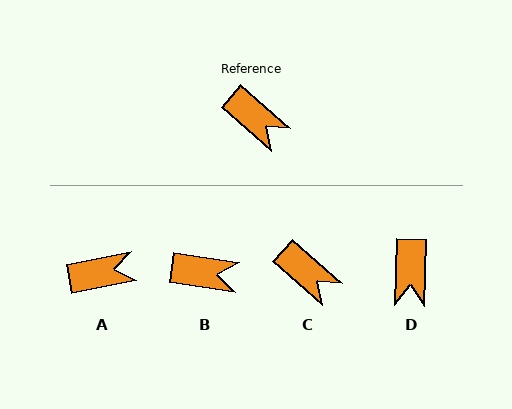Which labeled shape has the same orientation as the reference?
C.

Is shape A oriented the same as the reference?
No, it is off by about 52 degrees.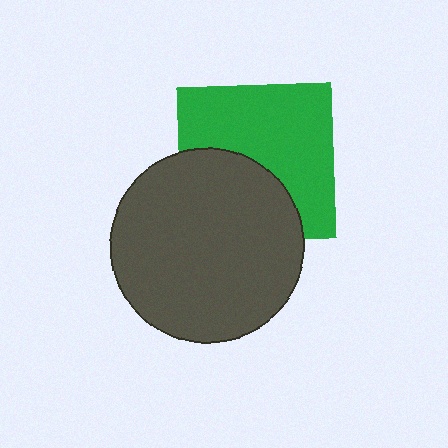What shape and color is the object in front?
The object in front is a dark gray circle.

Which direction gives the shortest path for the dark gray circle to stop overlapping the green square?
Moving down gives the shortest separation.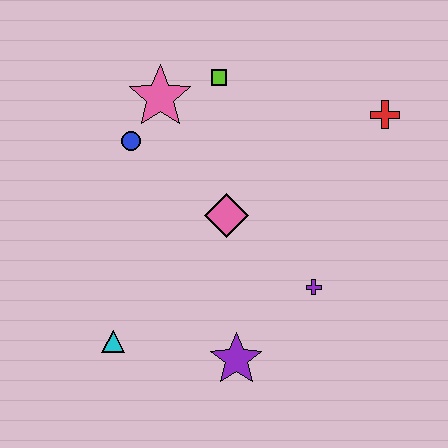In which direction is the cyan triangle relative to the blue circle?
The cyan triangle is below the blue circle.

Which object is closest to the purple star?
The purple cross is closest to the purple star.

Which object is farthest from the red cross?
The cyan triangle is farthest from the red cross.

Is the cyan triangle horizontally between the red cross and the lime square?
No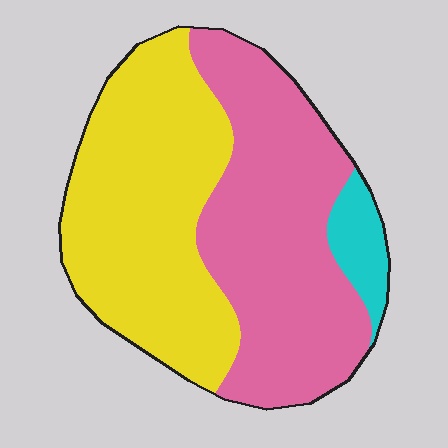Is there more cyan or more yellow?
Yellow.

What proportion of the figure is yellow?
Yellow covers about 45% of the figure.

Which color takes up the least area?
Cyan, at roughly 5%.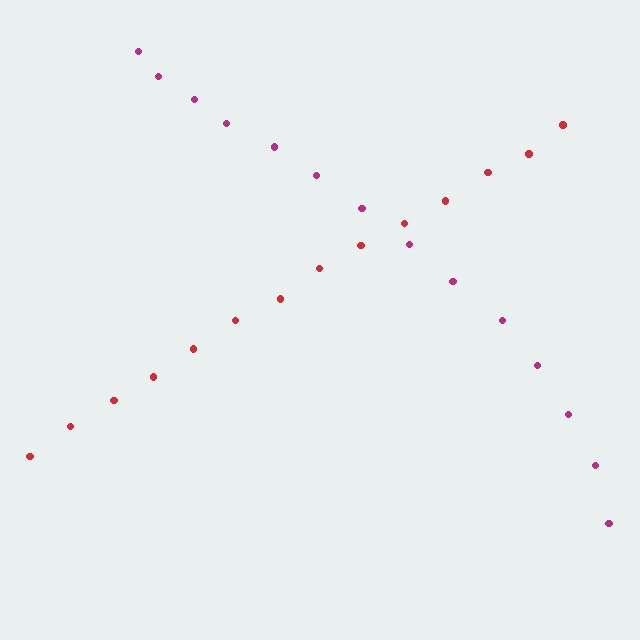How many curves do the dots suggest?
There are 2 distinct paths.